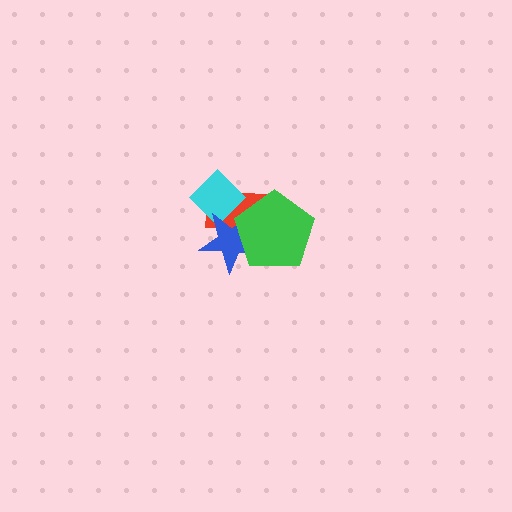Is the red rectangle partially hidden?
Yes, it is partially covered by another shape.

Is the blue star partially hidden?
Yes, it is partially covered by another shape.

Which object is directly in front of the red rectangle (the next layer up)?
The cyan diamond is directly in front of the red rectangle.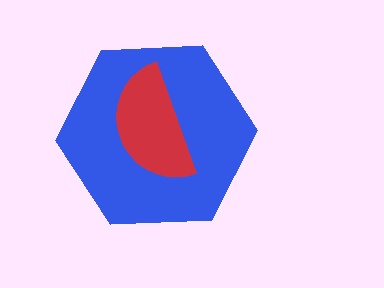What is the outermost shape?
The blue hexagon.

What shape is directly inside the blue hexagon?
The red semicircle.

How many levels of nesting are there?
2.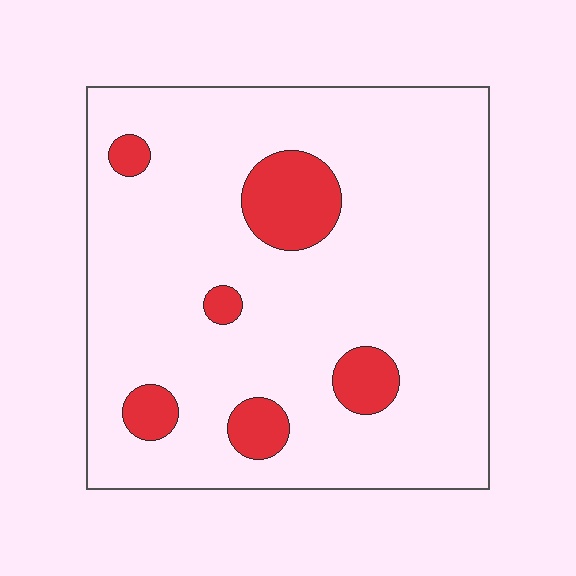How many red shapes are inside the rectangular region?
6.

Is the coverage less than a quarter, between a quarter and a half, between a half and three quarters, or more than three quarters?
Less than a quarter.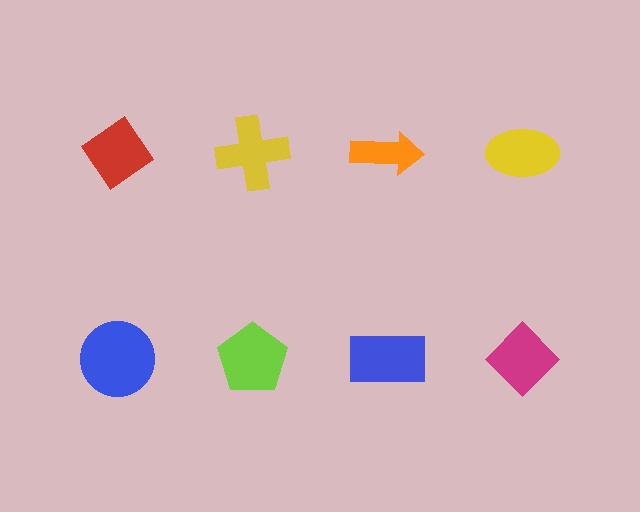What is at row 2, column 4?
A magenta diamond.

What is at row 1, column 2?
A yellow cross.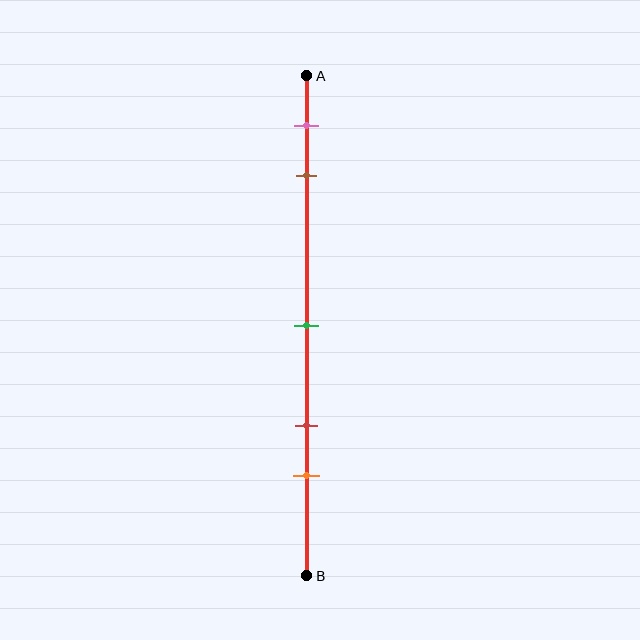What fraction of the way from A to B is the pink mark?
The pink mark is approximately 10% (0.1) of the way from A to B.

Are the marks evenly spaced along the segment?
No, the marks are not evenly spaced.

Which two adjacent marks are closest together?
The pink and brown marks are the closest adjacent pair.